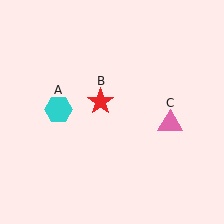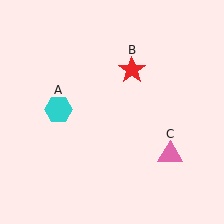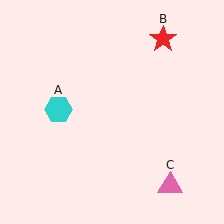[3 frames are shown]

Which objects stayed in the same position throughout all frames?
Cyan hexagon (object A) remained stationary.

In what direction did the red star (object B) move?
The red star (object B) moved up and to the right.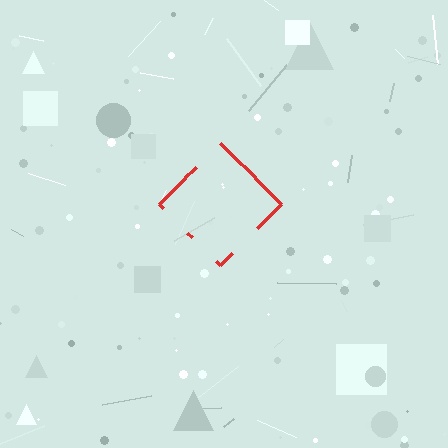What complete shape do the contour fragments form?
The contour fragments form a diamond.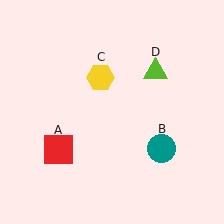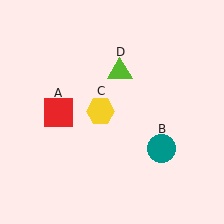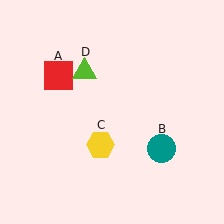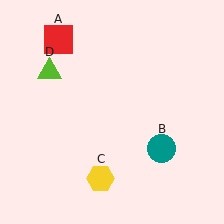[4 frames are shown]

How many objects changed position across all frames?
3 objects changed position: red square (object A), yellow hexagon (object C), lime triangle (object D).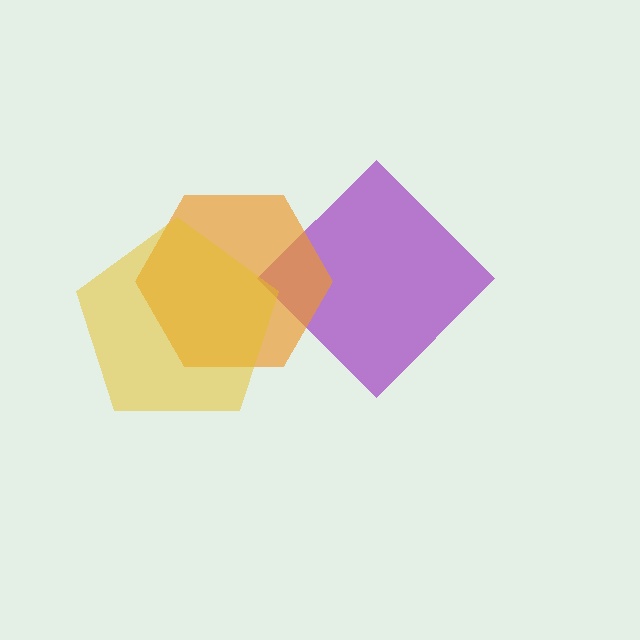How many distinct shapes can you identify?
There are 3 distinct shapes: a purple diamond, an orange hexagon, a yellow pentagon.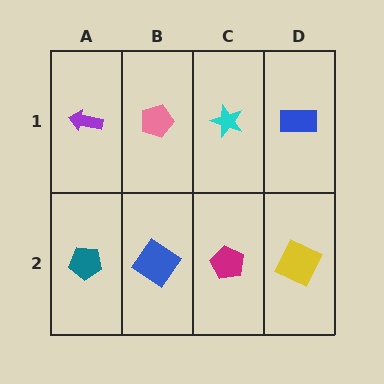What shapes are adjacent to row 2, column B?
A pink pentagon (row 1, column B), a teal pentagon (row 2, column A), a magenta pentagon (row 2, column C).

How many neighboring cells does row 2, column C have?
3.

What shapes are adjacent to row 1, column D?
A yellow square (row 2, column D), a cyan star (row 1, column C).